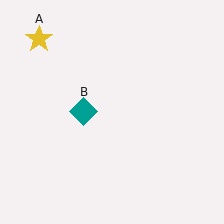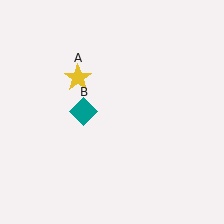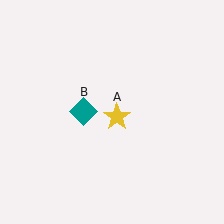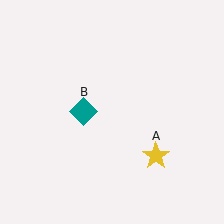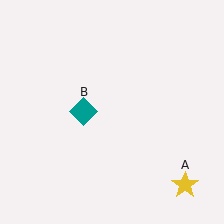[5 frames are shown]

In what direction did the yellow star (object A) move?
The yellow star (object A) moved down and to the right.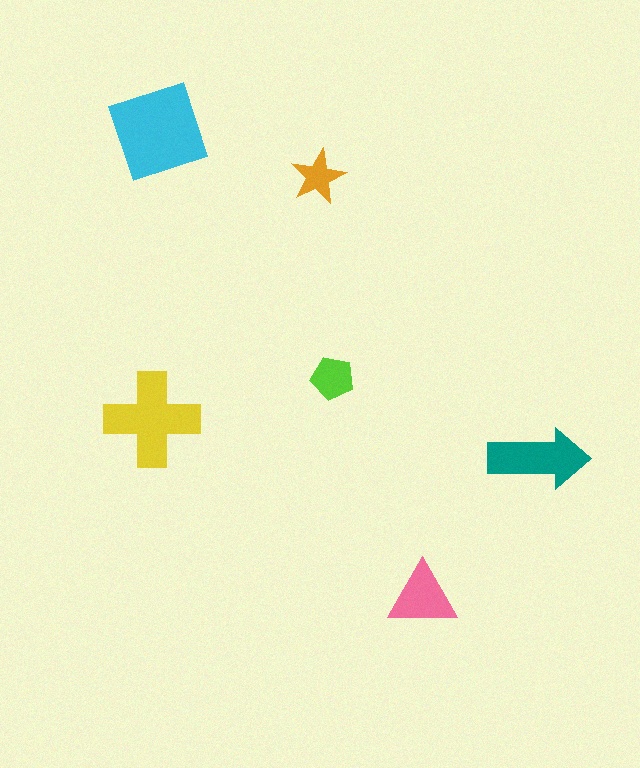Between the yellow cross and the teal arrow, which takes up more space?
The yellow cross.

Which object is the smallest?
The orange star.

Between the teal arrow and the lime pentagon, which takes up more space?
The teal arrow.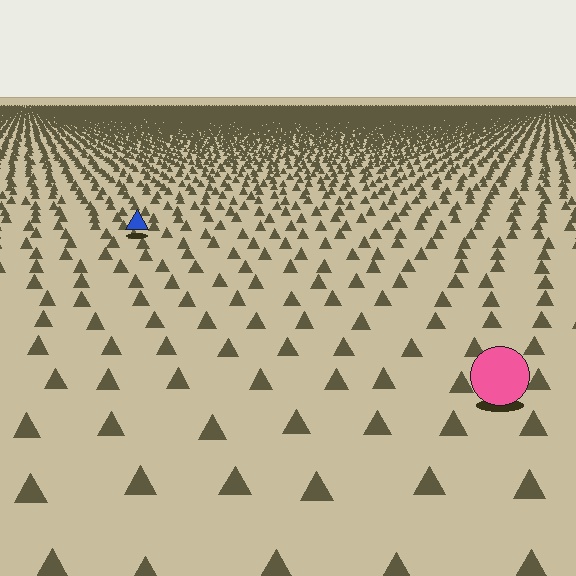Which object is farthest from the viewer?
The blue triangle is farthest from the viewer. It appears smaller and the ground texture around it is denser.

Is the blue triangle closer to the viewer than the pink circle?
No. The pink circle is closer — you can tell from the texture gradient: the ground texture is coarser near it.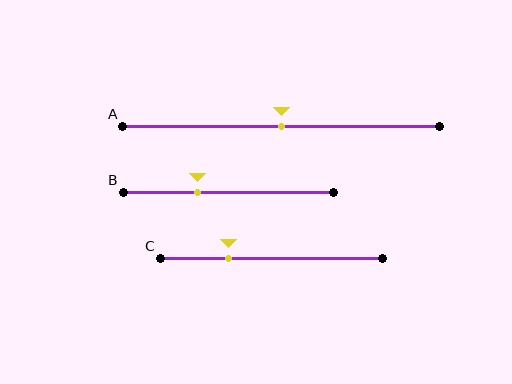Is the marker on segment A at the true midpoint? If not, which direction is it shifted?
Yes, the marker on segment A is at the true midpoint.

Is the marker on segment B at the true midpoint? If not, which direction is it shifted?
No, the marker on segment B is shifted to the left by about 15% of the segment length.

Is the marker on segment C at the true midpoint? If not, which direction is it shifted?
No, the marker on segment C is shifted to the left by about 19% of the segment length.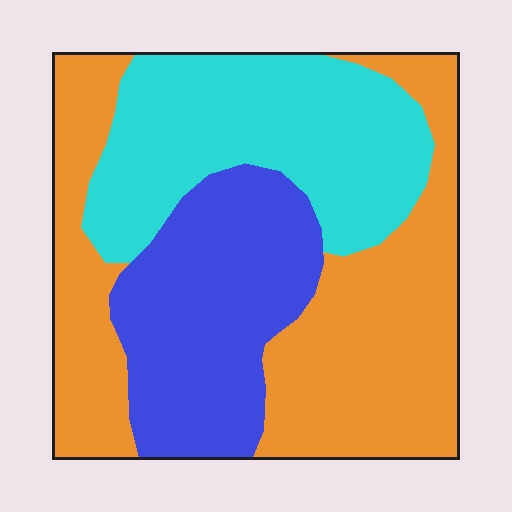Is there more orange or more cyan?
Orange.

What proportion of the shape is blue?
Blue takes up between a sixth and a third of the shape.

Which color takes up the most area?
Orange, at roughly 45%.